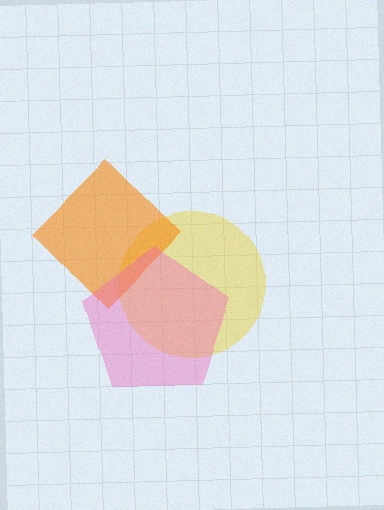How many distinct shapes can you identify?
There are 3 distinct shapes: a yellow circle, an orange diamond, a pink pentagon.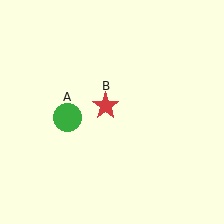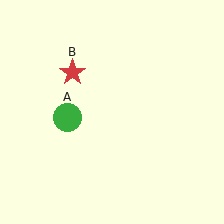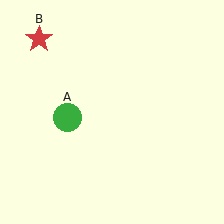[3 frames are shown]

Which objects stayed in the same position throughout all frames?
Green circle (object A) remained stationary.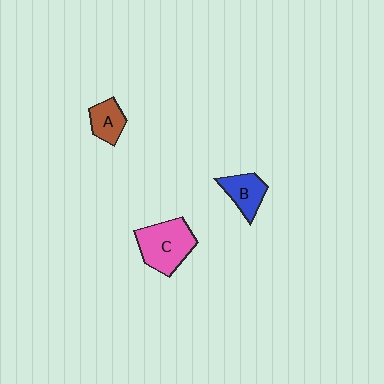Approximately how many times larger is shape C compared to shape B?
Approximately 1.7 times.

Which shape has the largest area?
Shape C (pink).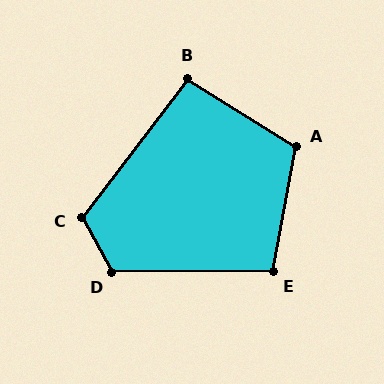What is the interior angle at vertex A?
Approximately 112 degrees (obtuse).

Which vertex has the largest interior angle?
D, at approximately 119 degrees.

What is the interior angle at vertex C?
Approximately 114 degrees (obtuse).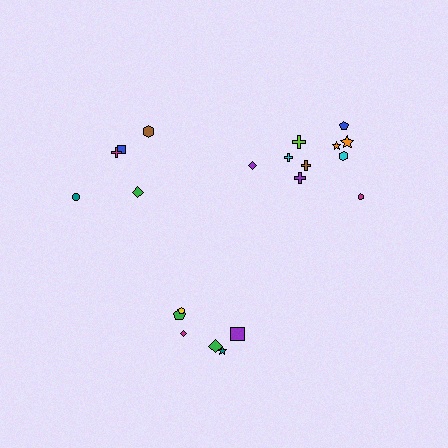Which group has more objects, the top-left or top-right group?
The top-right group.